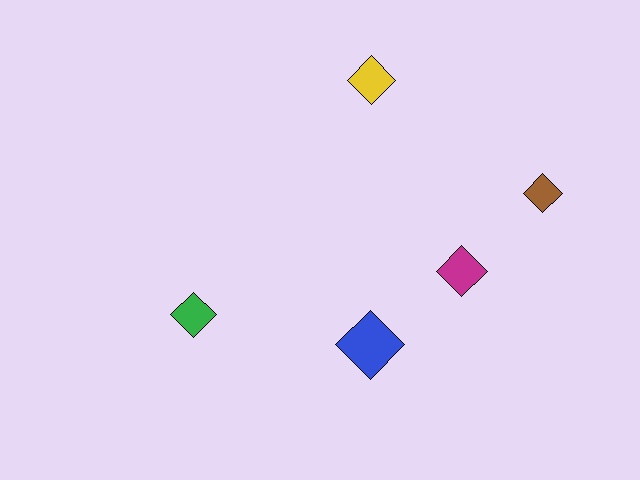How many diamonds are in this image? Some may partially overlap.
There are 5 diamonds.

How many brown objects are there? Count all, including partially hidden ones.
There is 1 brown object.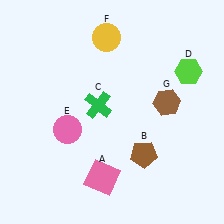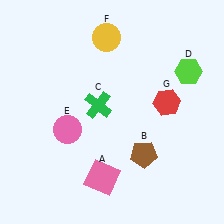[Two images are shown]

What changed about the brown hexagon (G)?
In Image 1, G is brown. In Image 2, it changed to red.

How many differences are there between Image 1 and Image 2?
There is 1 difference between the two images.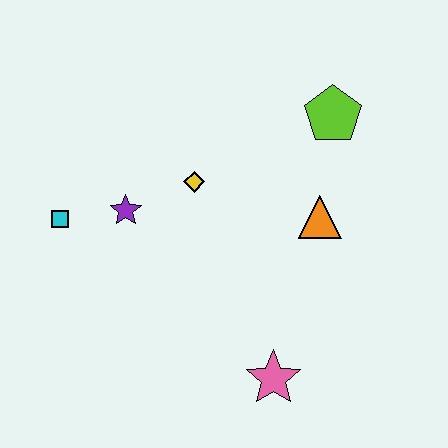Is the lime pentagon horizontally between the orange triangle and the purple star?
No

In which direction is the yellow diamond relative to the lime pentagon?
The yellow diamond is to the left of the lime pentagon.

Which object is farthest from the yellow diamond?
The pink star is farthest from the yellow diamond.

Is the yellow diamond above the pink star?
Yes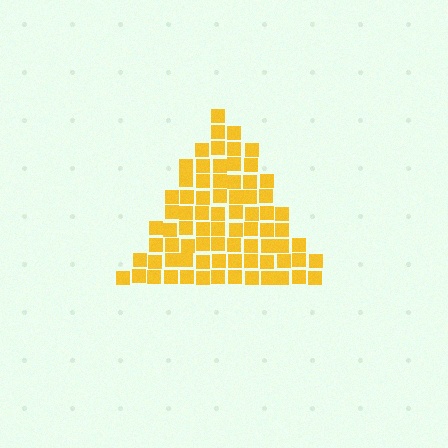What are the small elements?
The small elements are squares.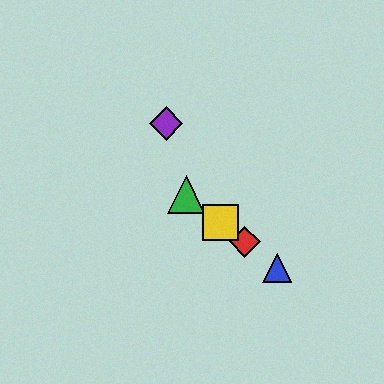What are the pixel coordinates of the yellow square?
The yellow square is at (221, 222).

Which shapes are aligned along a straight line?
The red diamond, the blue triangle, the green triangle, the yellow square are aligned along a straight line.